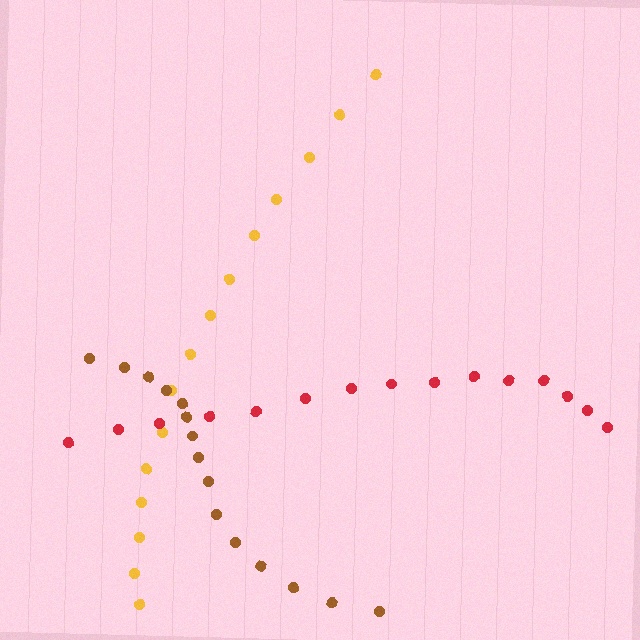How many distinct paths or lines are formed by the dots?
There are 3 distinct paths.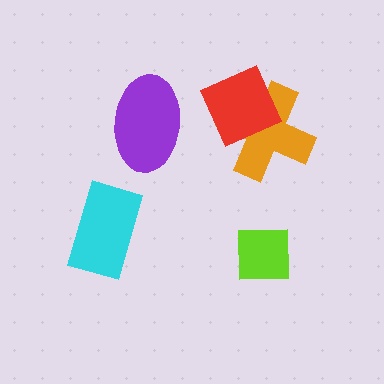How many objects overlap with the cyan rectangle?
0 objects overlap with the cyan rectangle.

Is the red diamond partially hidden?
No, no other shape covers it.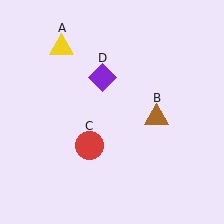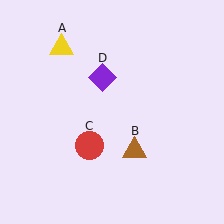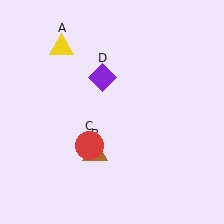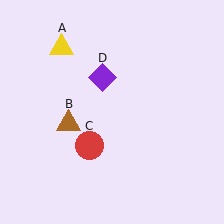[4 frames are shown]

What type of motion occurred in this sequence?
The brown triangle (object B) rotated clockwise around the center of the scene.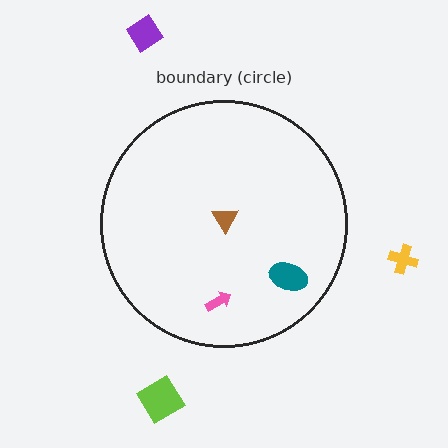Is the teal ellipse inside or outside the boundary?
Inside.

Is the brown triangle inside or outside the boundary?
Inside.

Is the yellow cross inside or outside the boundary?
Outside.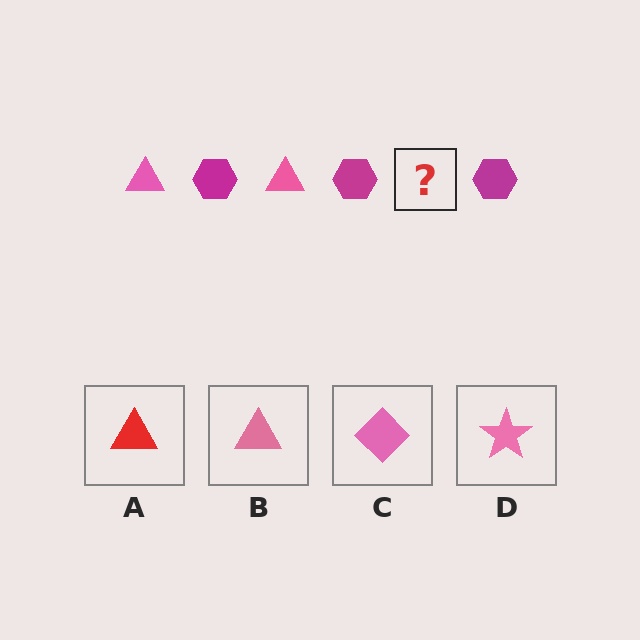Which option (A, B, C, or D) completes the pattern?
B.